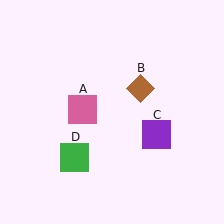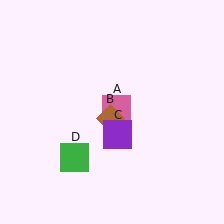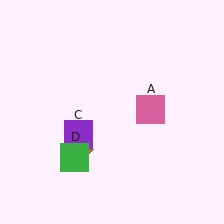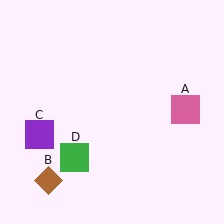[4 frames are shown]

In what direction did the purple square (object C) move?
The purple square (object C) moved left.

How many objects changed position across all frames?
3 objects changed position: pink square (object A), brown diamond (object B), purple square (object C).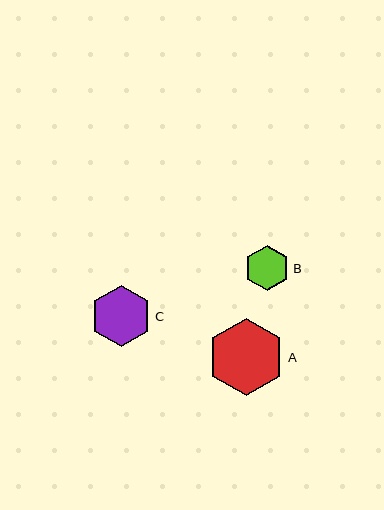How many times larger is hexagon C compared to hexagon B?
Hexagon C is approximately 1.4 times the size of hexagon B.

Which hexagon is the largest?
Hexagon A is the largest with a size of approximately 77 pixels.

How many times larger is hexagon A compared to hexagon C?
Hexagon A is approximately 1.3 times the size of hexagon C.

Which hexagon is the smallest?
Hexagon B is the smallest with a size of approximately 45 pixels.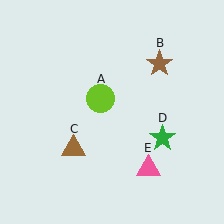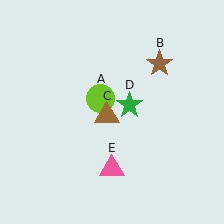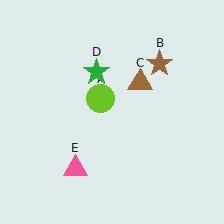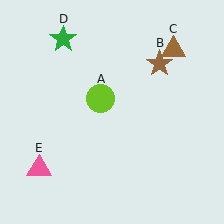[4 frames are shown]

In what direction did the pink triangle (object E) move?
The pink triangle (object E) moved left.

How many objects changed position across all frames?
3 objects changed position: brown triangle (object C), green star (object D), pink triangle (object E).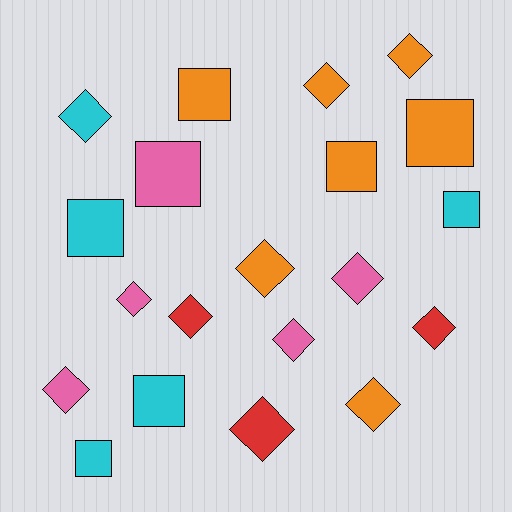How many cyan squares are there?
There are 4 cyan squares.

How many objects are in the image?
There are 20 objects.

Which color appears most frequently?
Orange, with 7 objects.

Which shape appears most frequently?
Diamond, with 12 objects.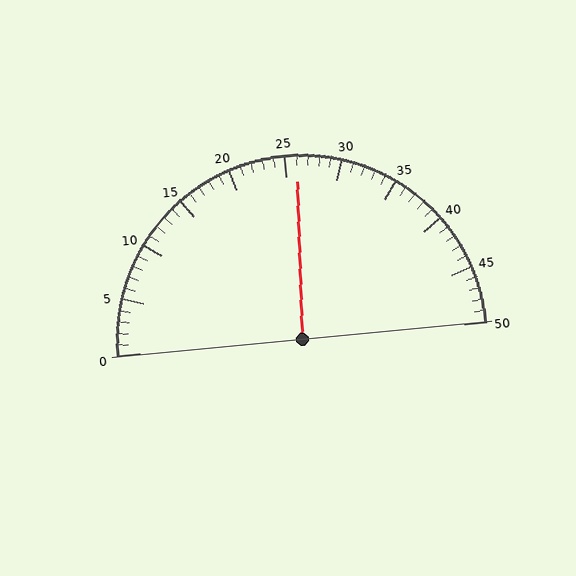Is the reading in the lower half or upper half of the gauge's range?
The reading is in the upper half of the range (0 to 50).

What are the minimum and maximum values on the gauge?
The gauge ranges from 0 to 50.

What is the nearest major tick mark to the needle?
The nearest major tick mark is 25.